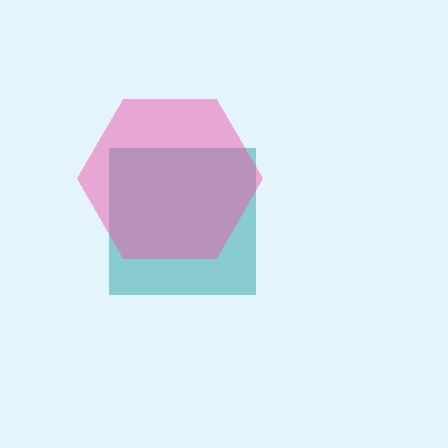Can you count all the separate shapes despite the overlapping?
Yes, there are 2 separate shapes.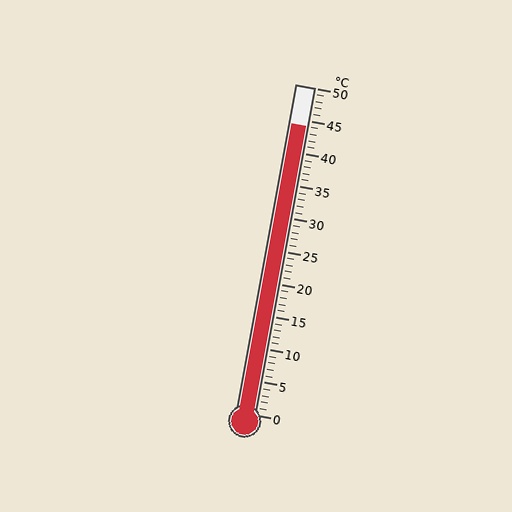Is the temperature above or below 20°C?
The temperature is above 20°C.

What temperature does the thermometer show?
The thermometer shows approximately 44°C.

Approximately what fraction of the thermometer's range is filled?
The thermometer is filled to approximately 90% of its range.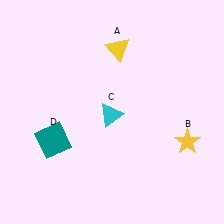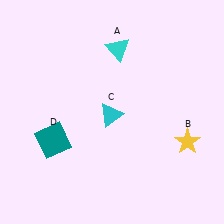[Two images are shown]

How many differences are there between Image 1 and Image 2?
There is 1 difference between the two images.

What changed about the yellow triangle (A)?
In Image 1, A is yellow. In Image 2, it changed to cyan.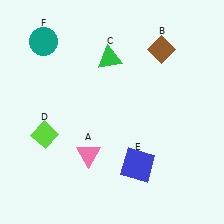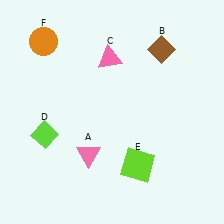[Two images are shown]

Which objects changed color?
C changed from green to pink. E changed from blue to lime. F changed from teal to orange.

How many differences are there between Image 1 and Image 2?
There are 3 differences between the two images.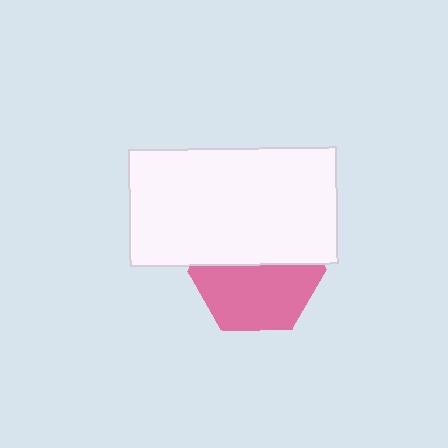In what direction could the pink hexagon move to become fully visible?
The pink hexagon could move down. That would shift it out from behind the white rectangle entirely.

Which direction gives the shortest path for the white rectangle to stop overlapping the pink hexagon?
Moving up gives the shortest separation.